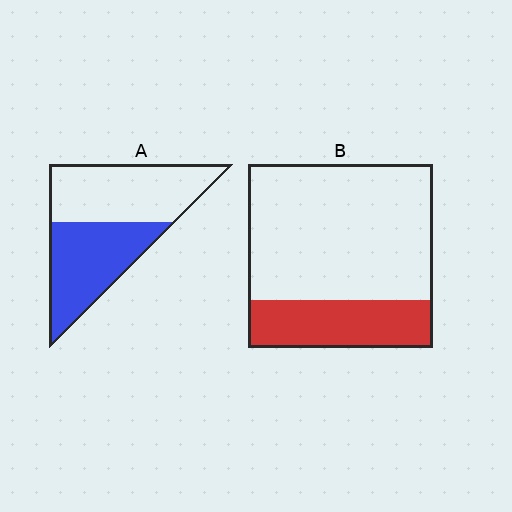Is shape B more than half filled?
No.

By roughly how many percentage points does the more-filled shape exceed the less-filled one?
By roughly 20 percentage points (A over B).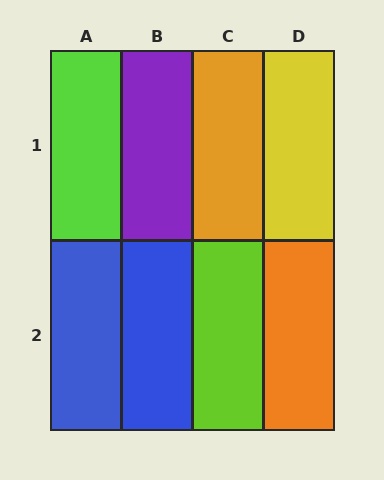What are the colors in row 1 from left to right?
Lime, purple, orange, yellow.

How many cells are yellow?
1 cell is yellow.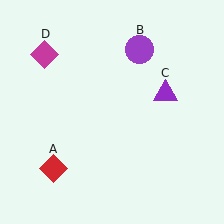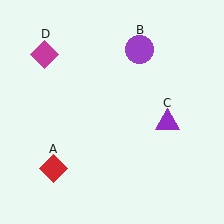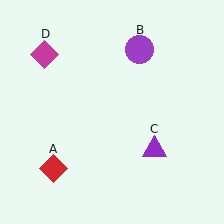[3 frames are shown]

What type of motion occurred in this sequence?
The purple triangle (object C) rotated clockwise around the center of the scene.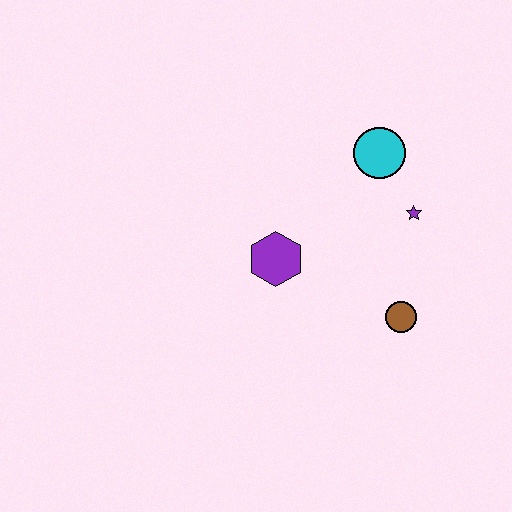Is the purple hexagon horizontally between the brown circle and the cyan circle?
No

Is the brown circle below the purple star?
Yes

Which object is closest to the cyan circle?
The purple star is closest to the cyan circle.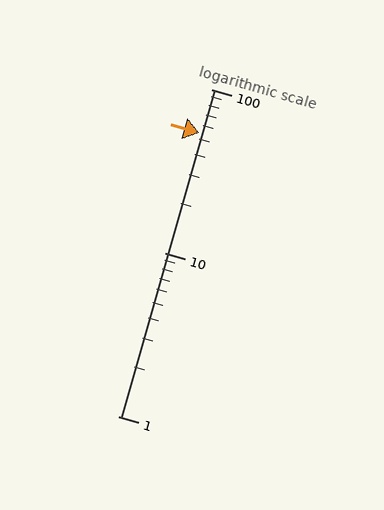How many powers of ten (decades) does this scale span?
The scale spans 2 decades, from 1 to 100.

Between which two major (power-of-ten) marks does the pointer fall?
The pointer is between 10 and 100.